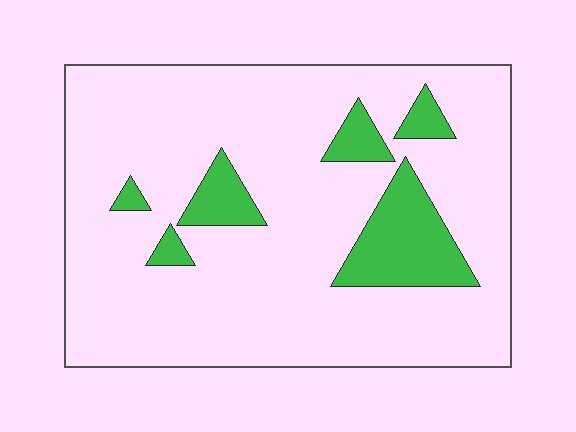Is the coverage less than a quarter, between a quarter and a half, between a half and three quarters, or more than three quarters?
Less than a quarter.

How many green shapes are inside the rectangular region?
6.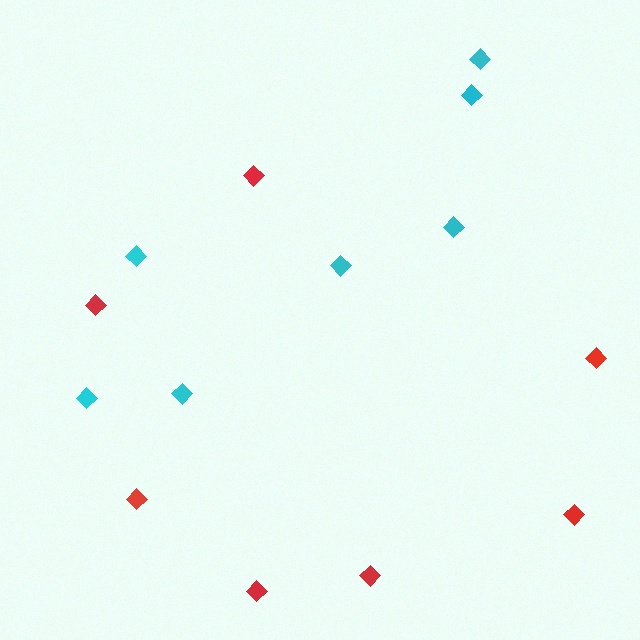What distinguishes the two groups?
There are 2 groups: one group of red diamonds (7) and one group of cyan diamonds (7).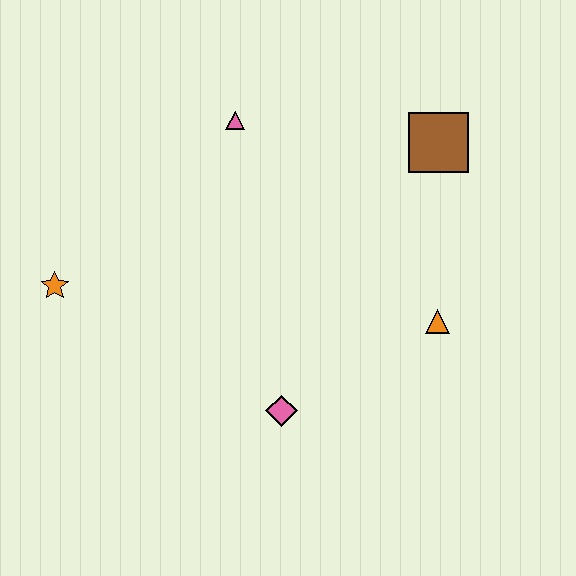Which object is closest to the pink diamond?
The orange triangle is closest to the pink diamond.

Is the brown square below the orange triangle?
No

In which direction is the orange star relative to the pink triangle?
The orange star is to the left of the pink triangle.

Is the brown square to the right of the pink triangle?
Yes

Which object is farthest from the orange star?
The brown square is farthest from the orange star.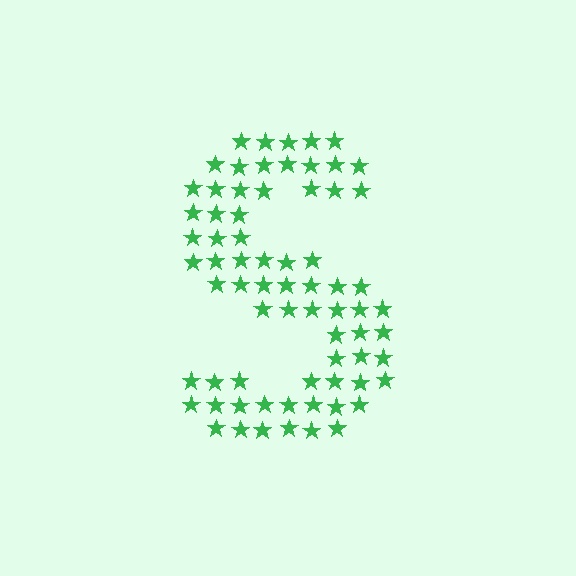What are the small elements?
The small elements are stars.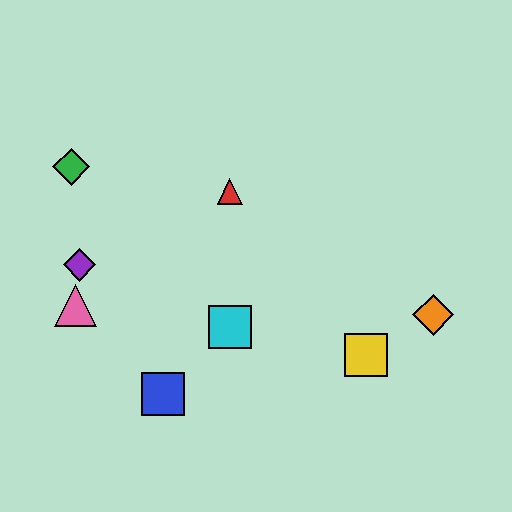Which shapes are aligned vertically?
The red triangle, the cyan square are aligned vertically.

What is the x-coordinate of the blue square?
The blue square is at x≈163.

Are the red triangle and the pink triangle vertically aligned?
No, the red triangle is at x≈230 and the pink triangle is at x≈75.